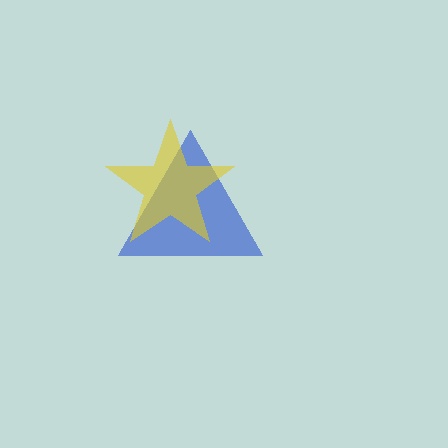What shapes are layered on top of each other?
The layered shapes are: a blue triangle, a yellow star.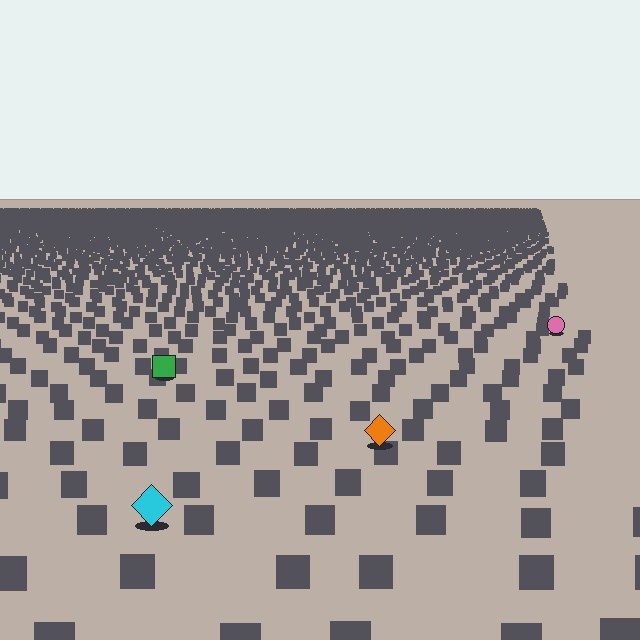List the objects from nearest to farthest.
From nearest to farthest: the cyan diamond, the orange diamond, the green square, the pink circle.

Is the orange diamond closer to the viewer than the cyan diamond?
No. The cyan diamond is closer — you can tell from the texture gradient: the ground texture is coarser near it.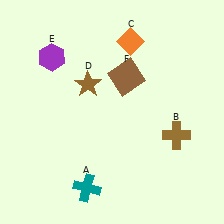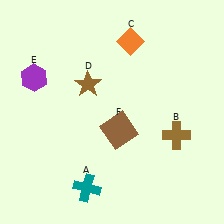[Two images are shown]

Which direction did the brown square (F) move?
The brown square (F) moved down.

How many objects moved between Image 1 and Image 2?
2 objects moved between the two images.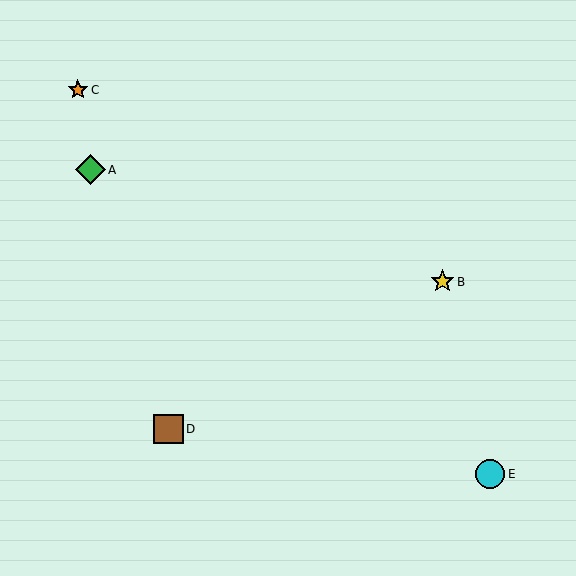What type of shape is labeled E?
Shape E is a cyan circle.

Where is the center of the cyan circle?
The center of the cyan circle is at (490, 474).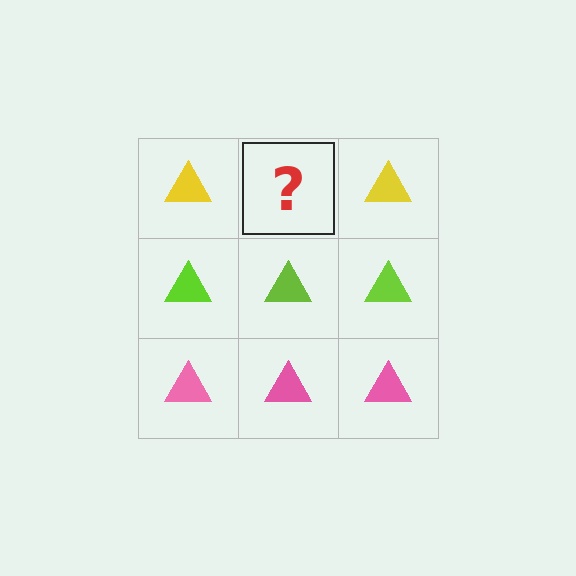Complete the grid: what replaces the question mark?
The question mark should be replaced with a yellow triangle.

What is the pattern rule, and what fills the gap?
The rule is that each row has a consistent color. The gap should be filled with a yellow triangle.